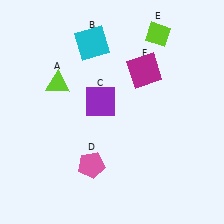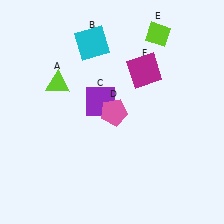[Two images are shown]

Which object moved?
The pink pentagon (D) moved up.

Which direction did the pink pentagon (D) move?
The pink pentagon (D) moved up.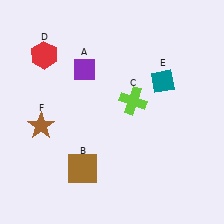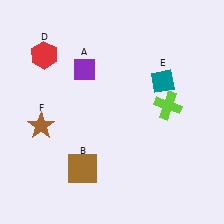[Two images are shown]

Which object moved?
The lime cross (C) moved right.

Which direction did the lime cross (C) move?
The lime cross (C) moved right.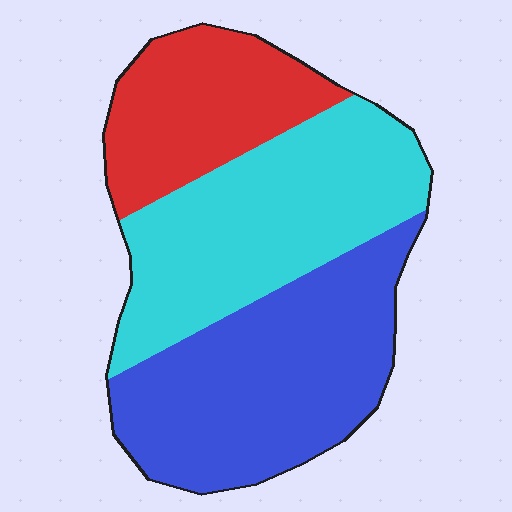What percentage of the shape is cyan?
Cyan covers about 35% of the shape.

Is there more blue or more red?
Blue.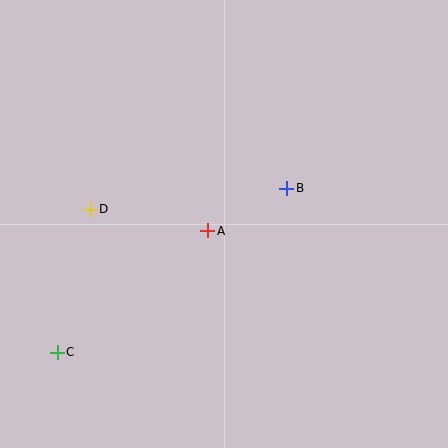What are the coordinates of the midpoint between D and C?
The midpoint between D and C is at (74, 281).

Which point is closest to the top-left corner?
Point D is closest to the top-left corner.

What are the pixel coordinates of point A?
Point A is at (208, 231).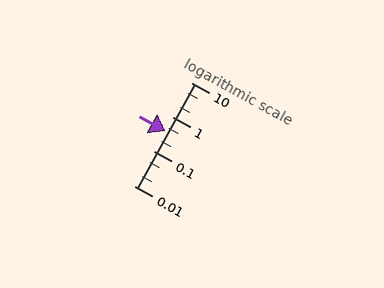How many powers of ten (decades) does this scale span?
The scale spans 3 decades, from 0.01 to 10.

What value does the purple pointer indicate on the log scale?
The pointer indicates approximately 0.38.